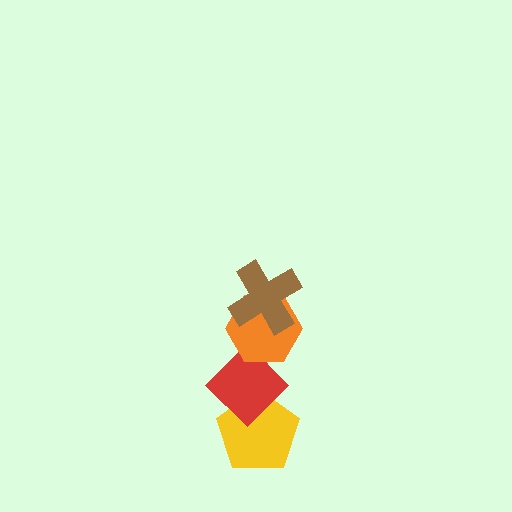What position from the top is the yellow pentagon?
The yellow pentagon is 4th from the top.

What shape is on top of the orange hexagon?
The brown cross is on top of the orange hexagon.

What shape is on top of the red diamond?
The orange hexagon is on top of the red diamond.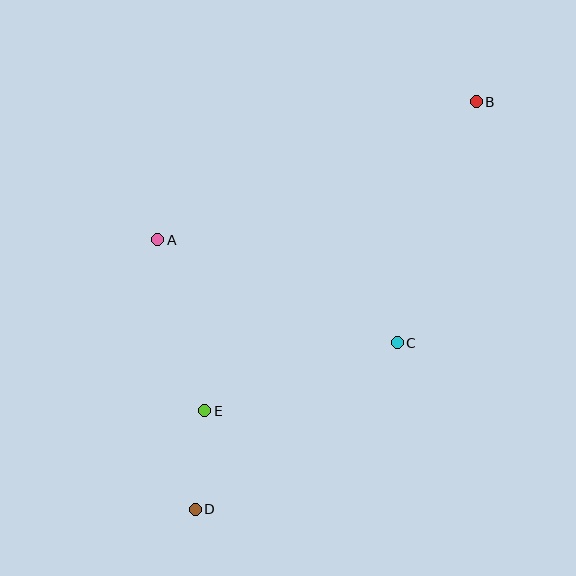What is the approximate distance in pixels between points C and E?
The distance between C and E is approximately 204 pixels.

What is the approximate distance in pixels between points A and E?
The distance between A and E is approximately 178 pixels.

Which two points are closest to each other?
Points D and E are closest to each other.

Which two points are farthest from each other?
Points B and D are farthest from each other.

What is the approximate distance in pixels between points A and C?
The distance between A and C is approximately 261 pixels.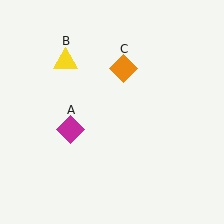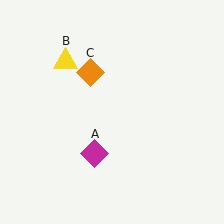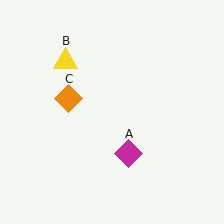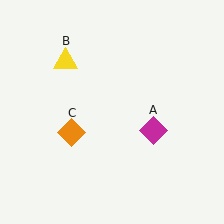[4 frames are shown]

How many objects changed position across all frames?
2 objects changed position: magenta diamond (object A), orange diamond (object C).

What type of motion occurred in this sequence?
The magenta diamond (object A), orange diamond (object C) rotated counterclockwise around the center of the scene.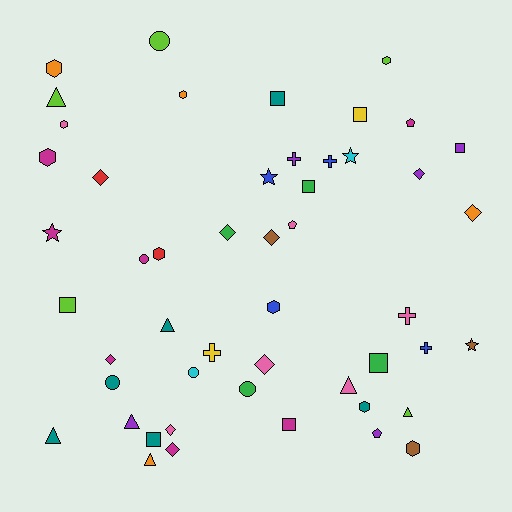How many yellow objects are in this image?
There are 2 yellow objects.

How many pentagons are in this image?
There are 3 pentagons.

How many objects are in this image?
There are 50 objects.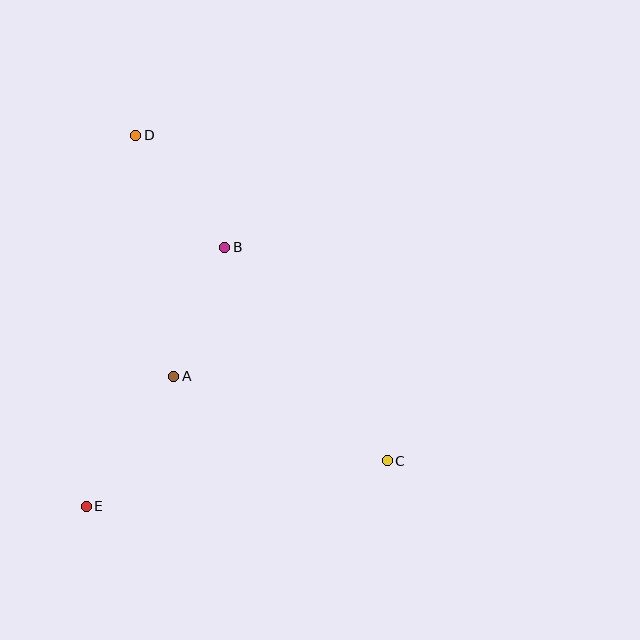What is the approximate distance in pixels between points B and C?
The distance between B and C is approximately 268 pixels.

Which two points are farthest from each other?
Points C and D are farthest from each other.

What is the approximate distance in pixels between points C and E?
The distance between C and E is approximately 304 pixels.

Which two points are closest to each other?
Points A and B are closest to each other.